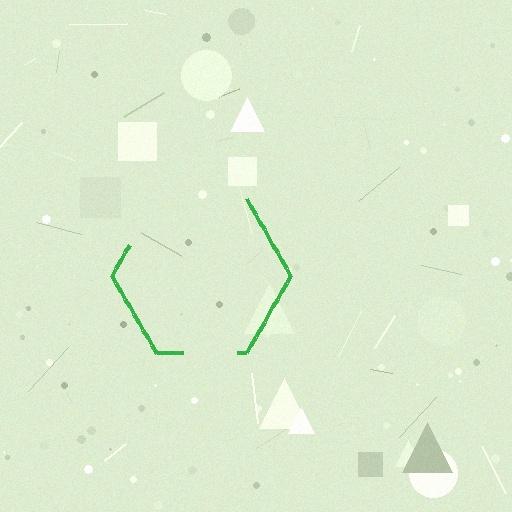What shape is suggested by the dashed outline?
The dashed outline suggests a hexagon.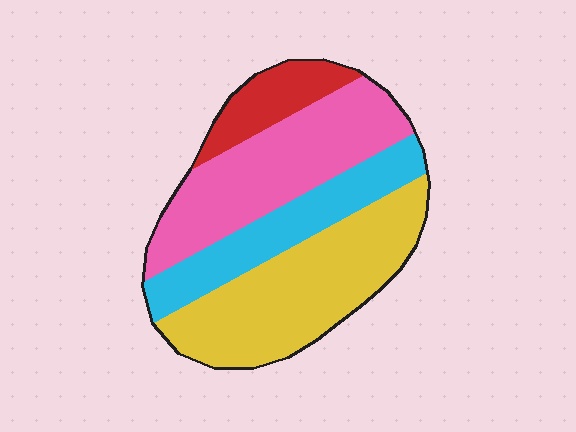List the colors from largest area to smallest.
From largest to smallest: yellow, pink, cyan, red.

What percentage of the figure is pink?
Pink covers roughly 30% of the figure.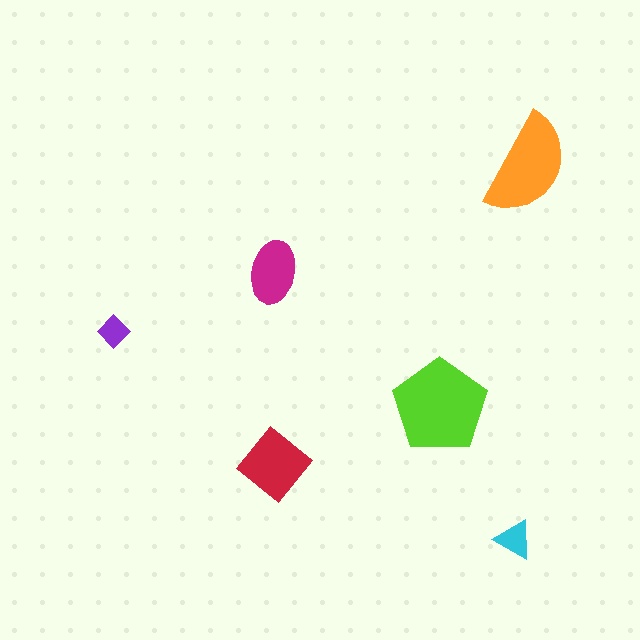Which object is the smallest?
The purple diamond.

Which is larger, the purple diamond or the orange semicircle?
The orange semicircle.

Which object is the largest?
The lime pentagon.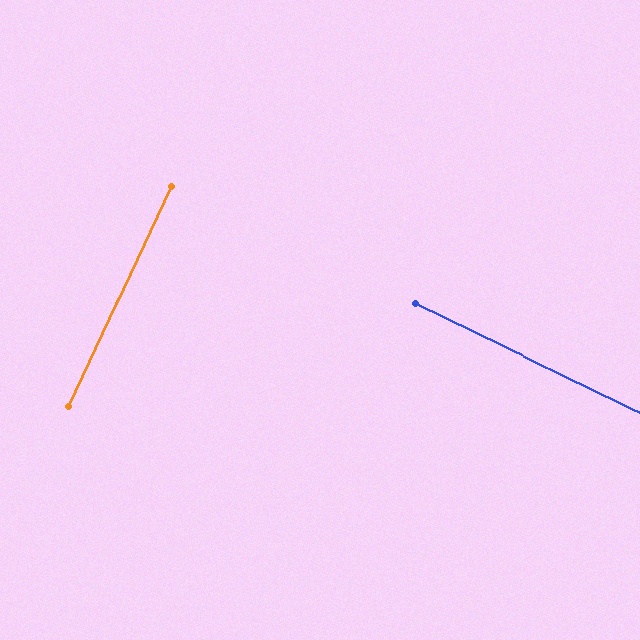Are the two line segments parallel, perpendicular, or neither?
Perpendicular — they meet at approximately 89°.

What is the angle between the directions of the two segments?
Approximately 89 degrees.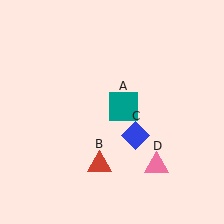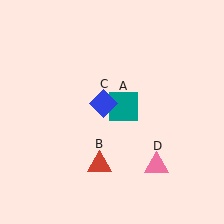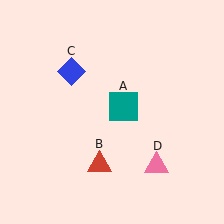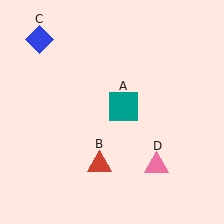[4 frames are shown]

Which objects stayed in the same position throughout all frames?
Teal square (object A) and red triangle (object B) and pink triangle (object D) remained stationary.